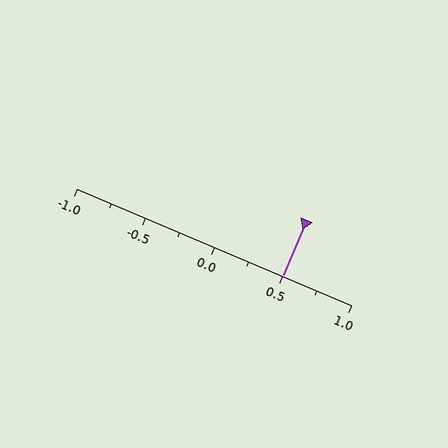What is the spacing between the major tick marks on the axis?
The major ticks are spaced 0.5 apart.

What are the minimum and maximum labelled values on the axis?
The axis runs from -1.0 to 1.0.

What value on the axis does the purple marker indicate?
The marker indicates approximately 0.5.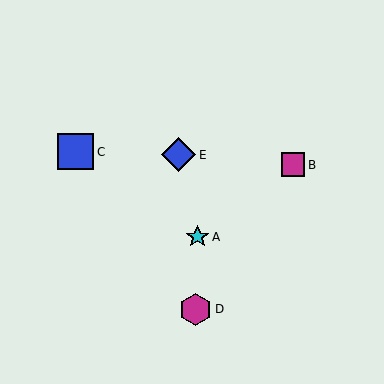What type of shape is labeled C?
Shape C is a blue square.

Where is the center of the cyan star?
The center of the cyan star is at (198, 237).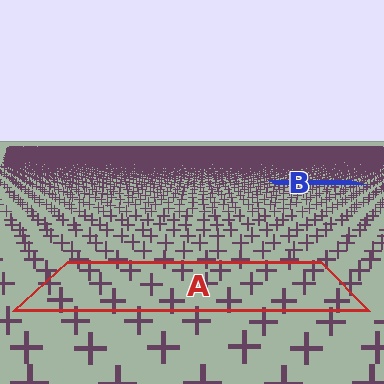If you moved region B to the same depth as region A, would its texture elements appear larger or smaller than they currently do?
They would appear larger. At a closer depth, the same texture elements are projected at a bigger on-screen size.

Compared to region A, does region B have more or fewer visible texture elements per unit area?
Region B has more texture elements per unit area — they are packed more densely because it is farther away.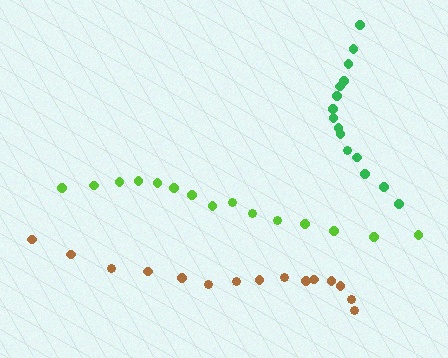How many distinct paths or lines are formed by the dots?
There are 3 distinct paths.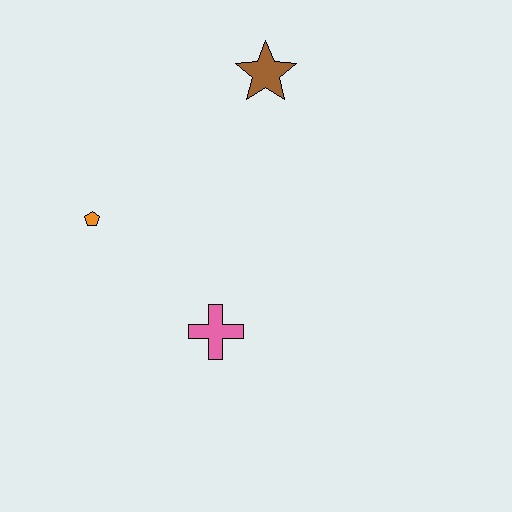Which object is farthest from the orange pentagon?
The brown star is farthest from the orange pentagon.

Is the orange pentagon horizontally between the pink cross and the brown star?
No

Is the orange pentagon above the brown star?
No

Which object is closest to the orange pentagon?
The pink cross is closest to the orange pentagon.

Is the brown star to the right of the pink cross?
Yes